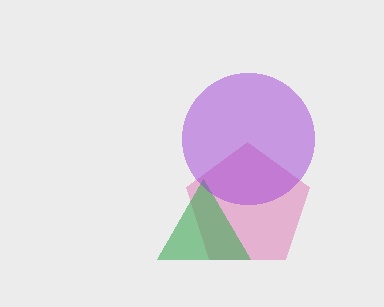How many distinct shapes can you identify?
There are 3 distinct shapes: a pink pentagon, a green triangle, a purple circle.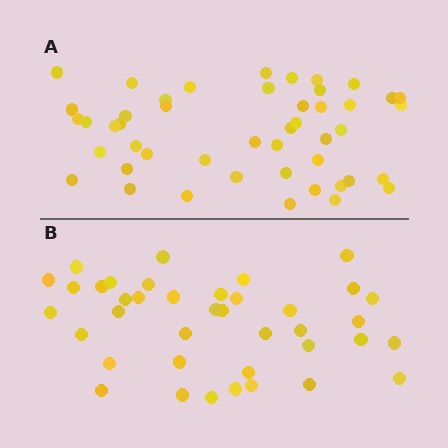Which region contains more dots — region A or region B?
Region A (the top region) has more dots.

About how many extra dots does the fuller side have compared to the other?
Region A has roughly 8 or so more dots than region B.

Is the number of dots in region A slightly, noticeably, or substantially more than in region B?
Region A has only slightly more — the two regions are fairly close. The ratio is roughly 1.2 to 1.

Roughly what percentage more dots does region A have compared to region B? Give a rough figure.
About 20% more.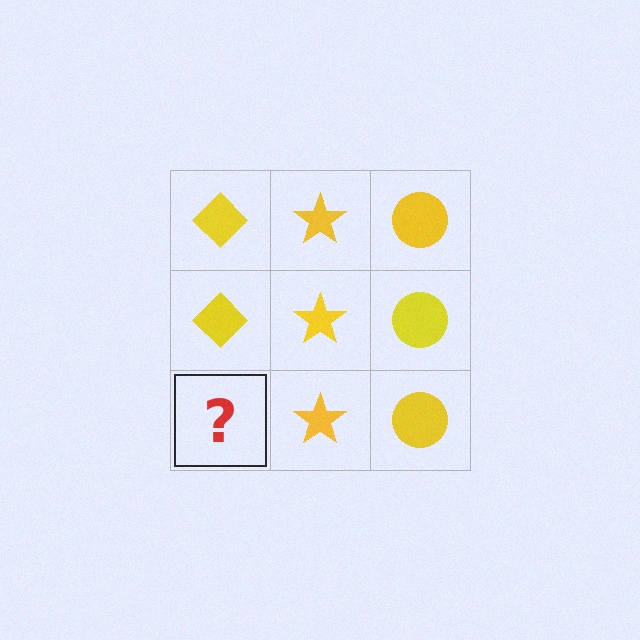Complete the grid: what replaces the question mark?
The question mark should be replaced with a yellow diamond.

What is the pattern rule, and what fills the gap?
The rule is that each column has a consistent shape. The gap should be filled with a yellow diamond.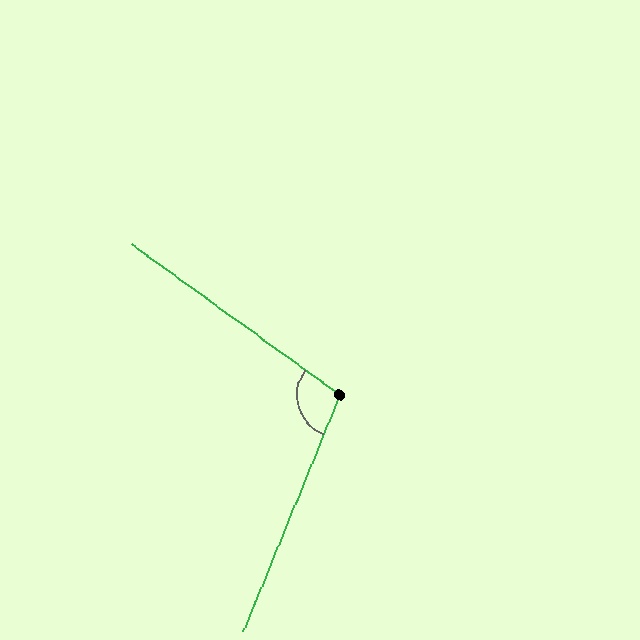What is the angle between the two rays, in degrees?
Approximately 104 degrees.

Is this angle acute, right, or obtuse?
It is obtuse.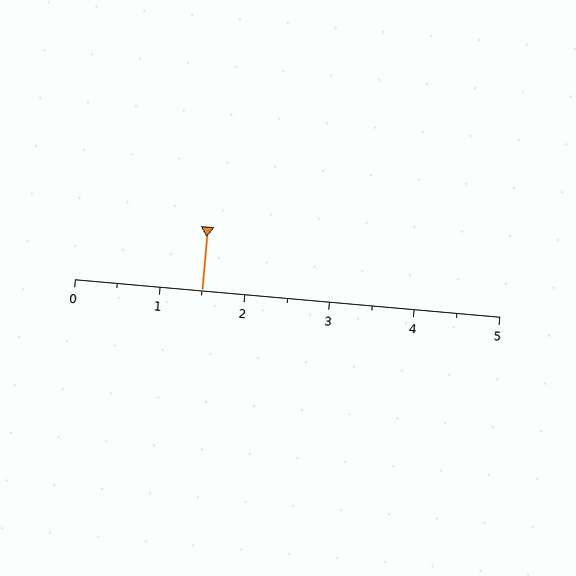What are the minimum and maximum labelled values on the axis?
The axis runs from 0 to 5.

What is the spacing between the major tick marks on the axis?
The major ticks are spaced 1 apart.